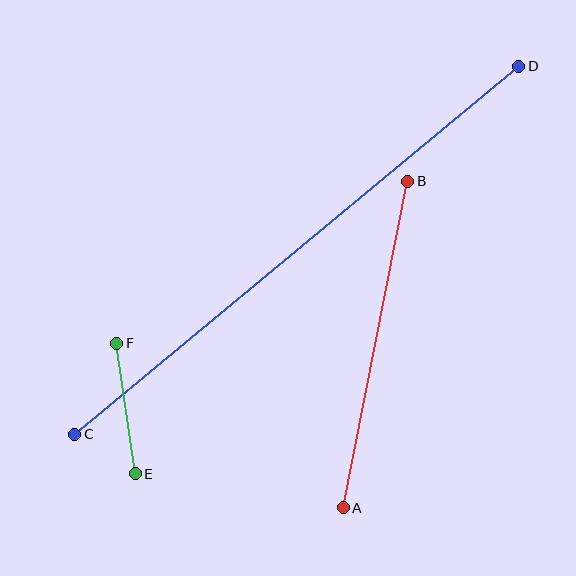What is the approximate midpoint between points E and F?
The midpoint is at approximately (126, 408) pixels.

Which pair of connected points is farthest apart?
Points C and D are farthest apart.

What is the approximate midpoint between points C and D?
The midpoint is at approximately (297, 250) pixels.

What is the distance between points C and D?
The distance is approximately 576 pixels.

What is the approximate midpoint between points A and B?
The midpoint is at approximately (376, 345) pixels.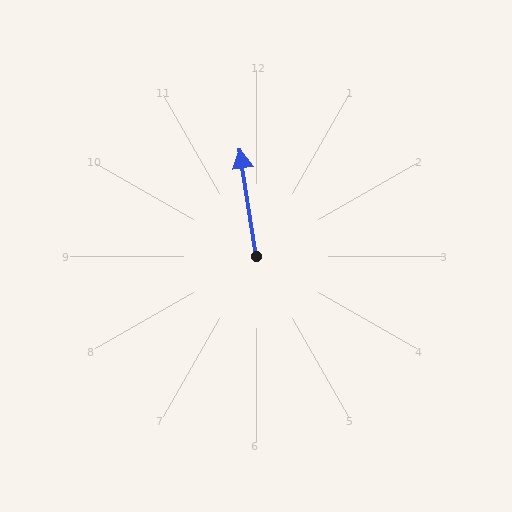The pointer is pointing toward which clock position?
Roughly 12 o'clock.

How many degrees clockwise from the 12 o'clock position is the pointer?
Approximately 351 degrees.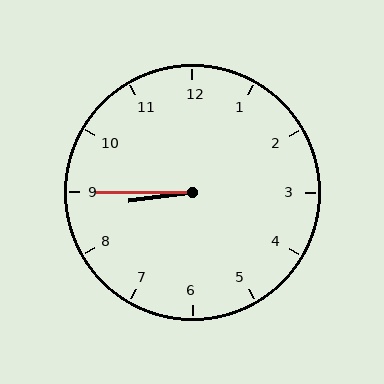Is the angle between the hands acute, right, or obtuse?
It is acute.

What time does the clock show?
8:45.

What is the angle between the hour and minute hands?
Approximately 8 degrees.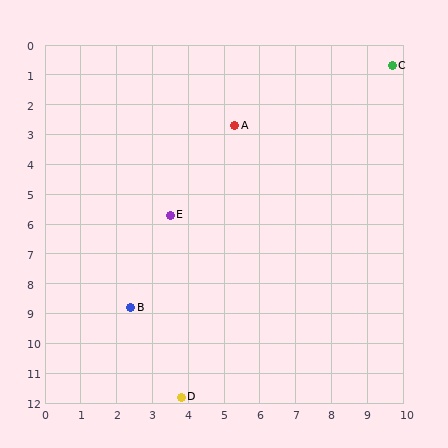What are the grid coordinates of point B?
Point B is at approximately (2.4, 8.8).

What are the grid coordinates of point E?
Point E is at approximately (3.5, 5.7).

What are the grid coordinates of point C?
Point C is at approximately (9.7, 0.7).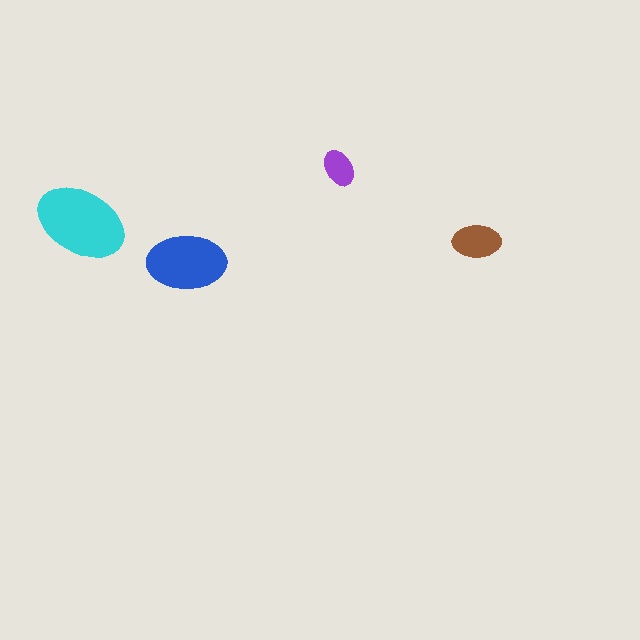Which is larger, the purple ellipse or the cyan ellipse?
The cyan one.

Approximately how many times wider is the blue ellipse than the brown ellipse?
About 1.5 times wider.